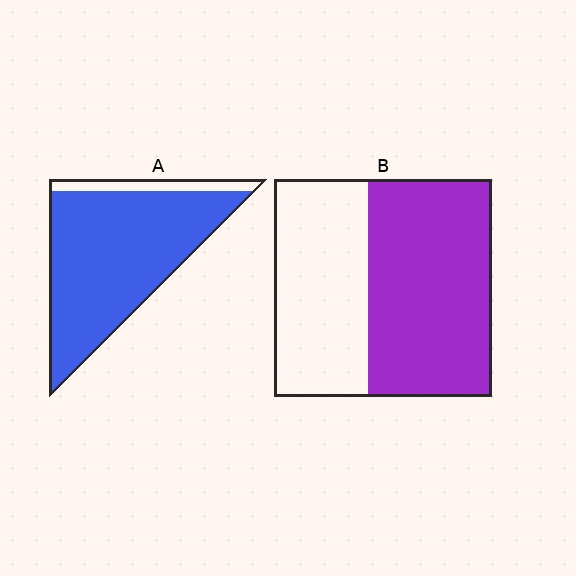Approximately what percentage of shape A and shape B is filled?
A is approximately 90% and B is approximately 55%.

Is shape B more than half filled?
Yes.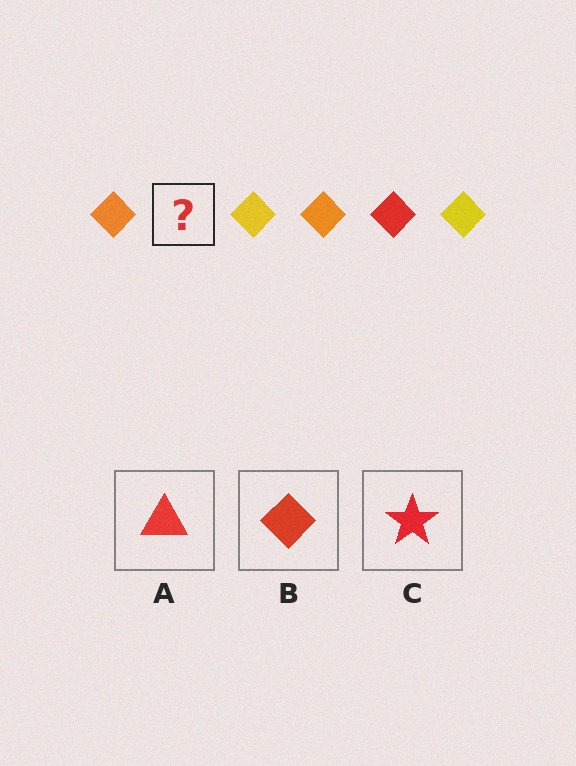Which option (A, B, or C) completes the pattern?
B.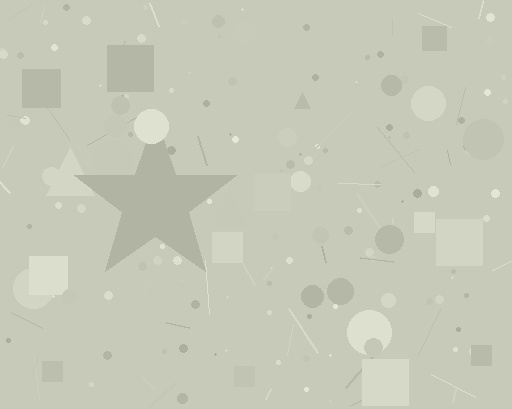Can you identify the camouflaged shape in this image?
The camouflaged shape is a star.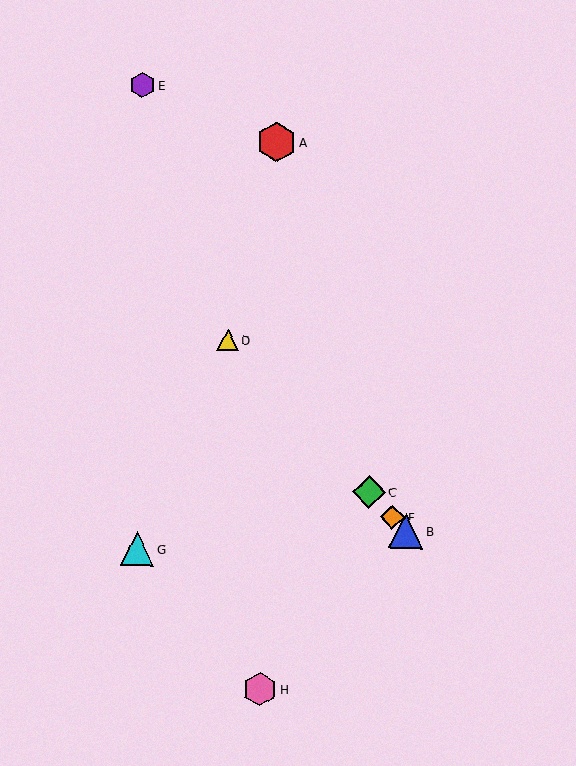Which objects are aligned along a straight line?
Objects B, C, D, F are aligned along a straight line.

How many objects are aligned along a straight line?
4 objects (B, C, D, F) are aligned along a straight line.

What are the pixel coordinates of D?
Object D is at (228, 340).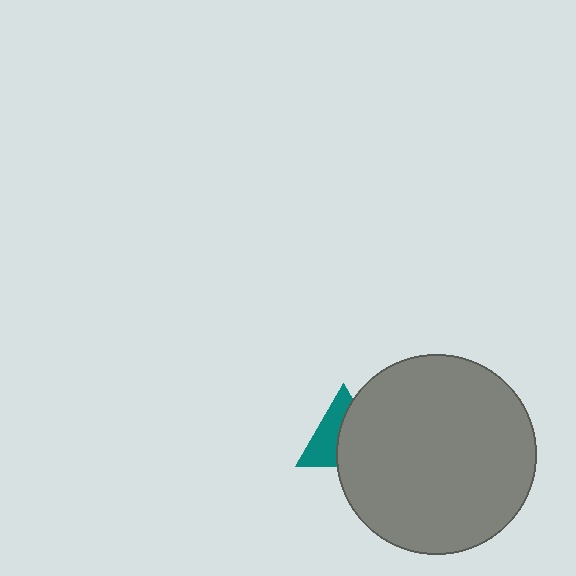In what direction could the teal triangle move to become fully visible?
The teal triangle could move left. That would shift it out from behind the gray circle entirely.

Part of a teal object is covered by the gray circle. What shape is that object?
It is a triangle.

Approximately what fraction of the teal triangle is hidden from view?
Roughly 54% of the teal triangle is hidden behind the gray circle.